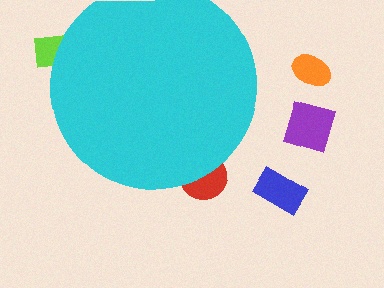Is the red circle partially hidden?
Yes, the red circle is partially hidden behind the cyan circle.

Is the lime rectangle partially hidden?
Yes, the lime rectangle is partially hidden behind the cyan circle.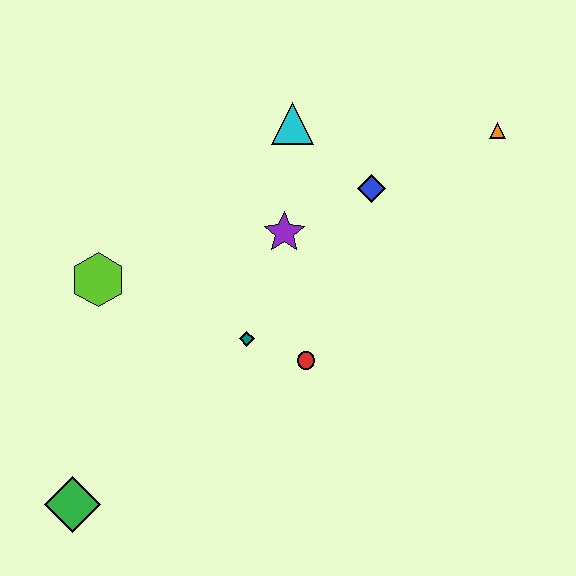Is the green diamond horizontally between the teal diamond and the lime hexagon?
No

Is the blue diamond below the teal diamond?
No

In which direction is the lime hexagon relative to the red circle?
The lime hexagon is to the left of the red circle.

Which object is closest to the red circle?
The teal diamond is closest to the red circle.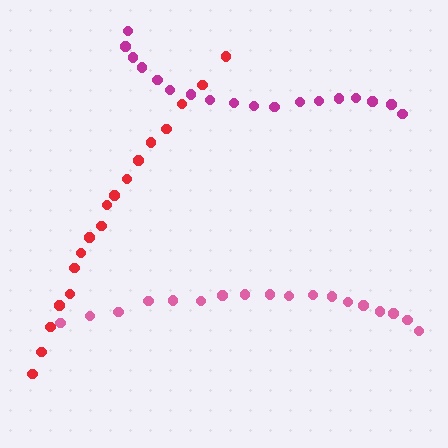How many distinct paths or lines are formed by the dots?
There are 3 distinct paths.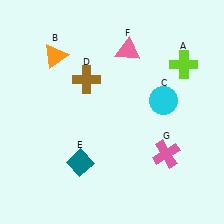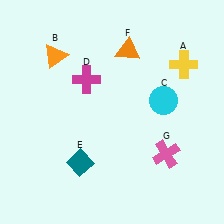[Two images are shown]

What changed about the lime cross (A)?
In Image 1, A is lime. In Image 2, it changed to yellow.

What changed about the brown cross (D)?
In Image 1, D is brown. In Image 2, it changed to magenta.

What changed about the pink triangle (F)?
In Image 1, F is pink. In Image 2, it changed to orange.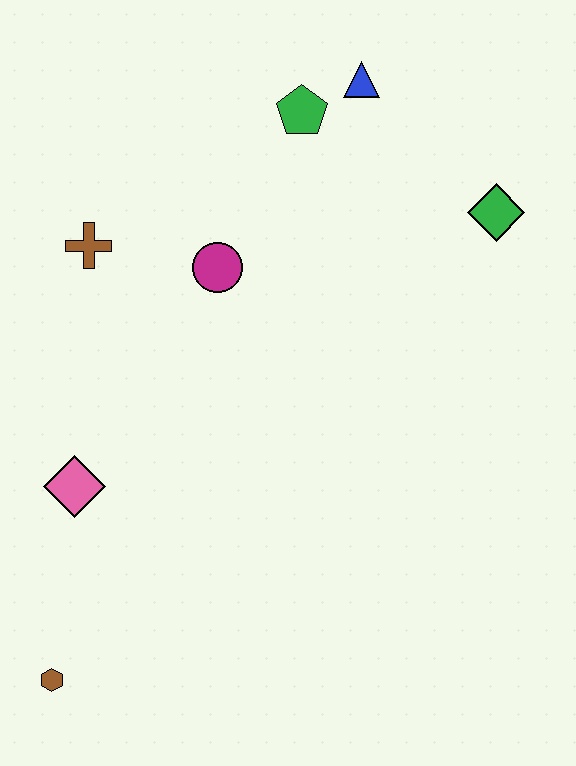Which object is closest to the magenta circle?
The brown cross is closest to the magenta circle.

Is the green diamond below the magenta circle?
No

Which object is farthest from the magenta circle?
The brown hexagon is farthest from the magenta circle.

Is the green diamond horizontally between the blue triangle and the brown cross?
No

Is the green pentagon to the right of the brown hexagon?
Yes